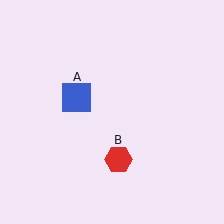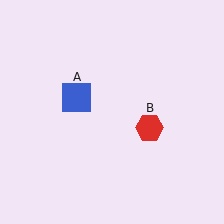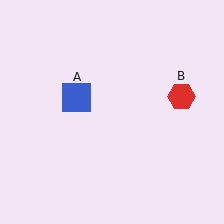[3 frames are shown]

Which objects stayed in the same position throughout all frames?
Blue square (object A) remained stationary.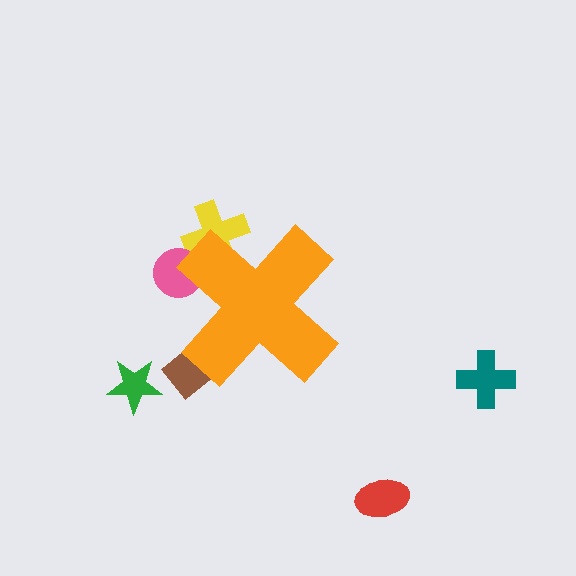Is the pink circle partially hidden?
Yes, the pink circle is partially hidden behind the orange cross.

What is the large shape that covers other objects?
An orange cross.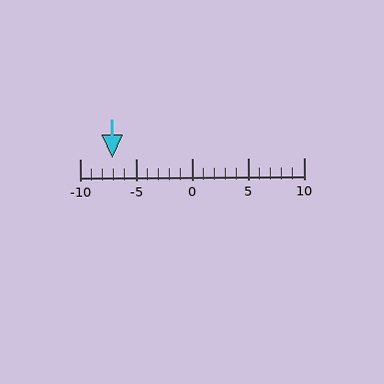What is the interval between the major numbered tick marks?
The major tick marks are spaced 5 units apart.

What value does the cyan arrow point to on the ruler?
The cyan arrow points to approximately -7.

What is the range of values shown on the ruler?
The ruler shows values from -10 to 10.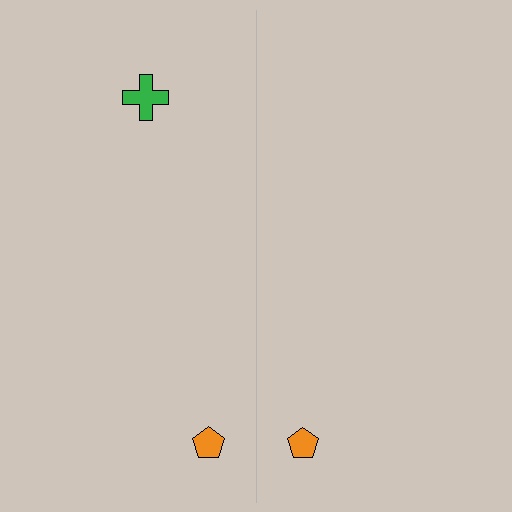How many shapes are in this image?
There are 3 shapes in this image.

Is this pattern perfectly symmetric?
No, the pattern is not perfectly symmetric. A green cross is missing from the right side.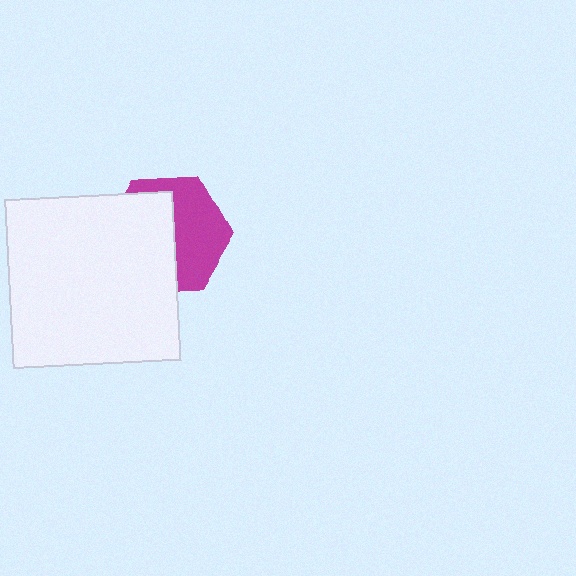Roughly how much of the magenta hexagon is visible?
About half of it is visible (roughly 49%).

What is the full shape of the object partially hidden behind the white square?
The partially hidden object is a magenta hexagon.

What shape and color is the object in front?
The object in front is a white square.